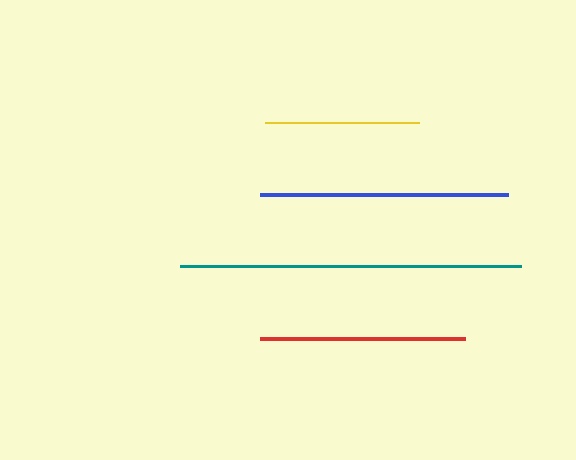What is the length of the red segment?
The red segment is approximately 205 pixels long.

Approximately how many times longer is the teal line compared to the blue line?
The teal line is approximately 1.4 times the length of the blue line.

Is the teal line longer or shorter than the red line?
The teal line is longer than the red line.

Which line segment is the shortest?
The yellow line is the shortest at approximately 154 pixels.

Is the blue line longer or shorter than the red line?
The blue line is longer than the red line.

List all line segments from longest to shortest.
From longest to shortest: teal, blue, red, yellow.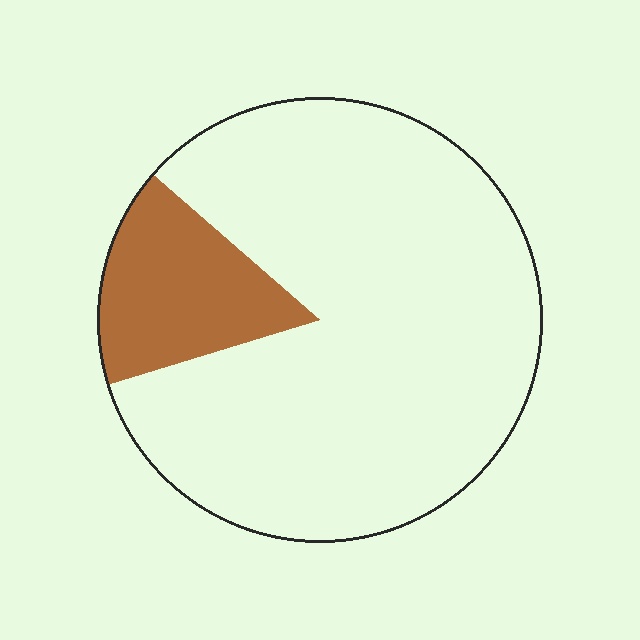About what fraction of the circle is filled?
About one sixth (1/6).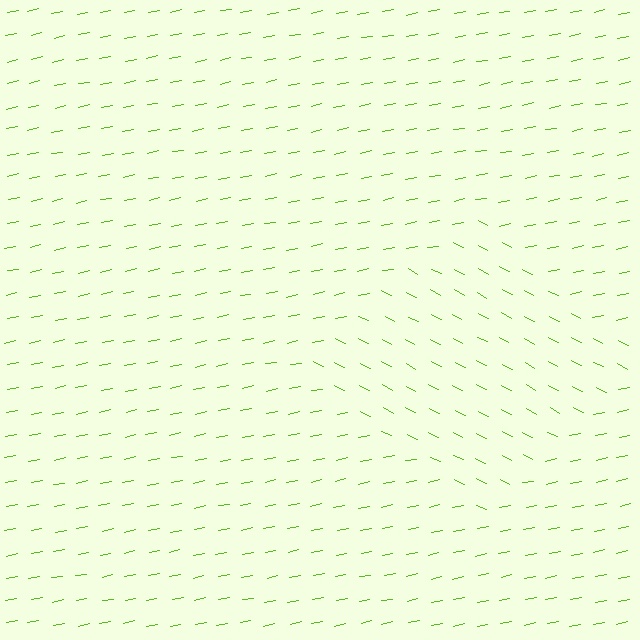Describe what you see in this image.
The image is filled with small lime line segments. A diamond region in the image has lines oriented differently from the surrounding lines, creating a visible texture boundary.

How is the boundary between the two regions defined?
The boundary is defined purely by a change in line orientation (approximately 39 degrees difference). All lines are the same color and thickness.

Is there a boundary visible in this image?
Yes, there is a texture boundary formed by a change in line orientation.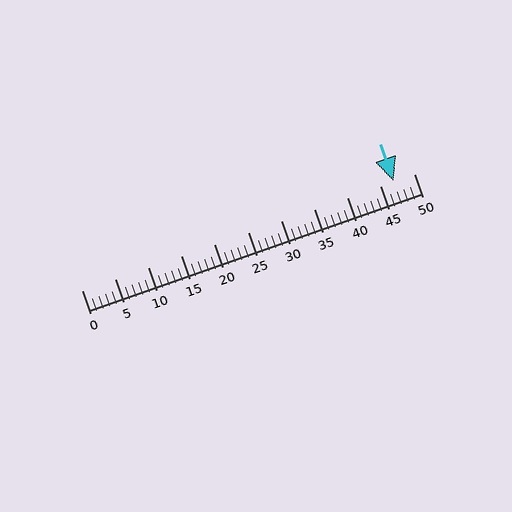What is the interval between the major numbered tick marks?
The major tick marks are spaced 5 units apart.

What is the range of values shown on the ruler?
The ruler shows values from 0 to 50.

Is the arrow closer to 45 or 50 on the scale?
The arrow is closer to 45.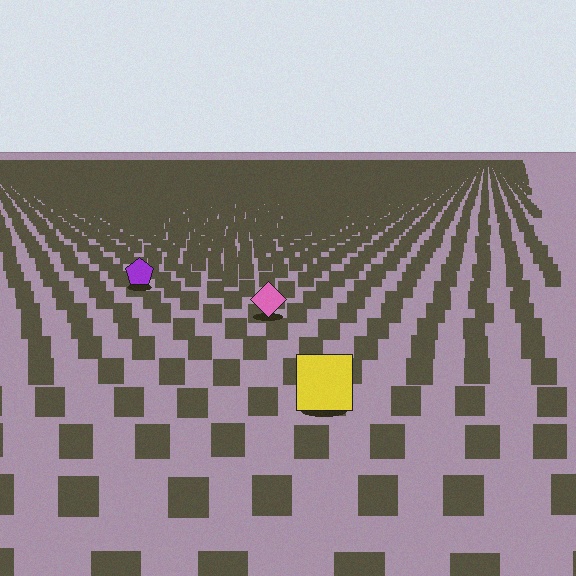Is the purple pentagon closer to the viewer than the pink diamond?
No. The pink diamond is closer — you can tell from the texture gradient: the ground texture is coarser near it.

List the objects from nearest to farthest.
From nearest to farthest: the yellow square, the pink diamond, the purple pentagon.